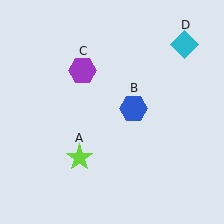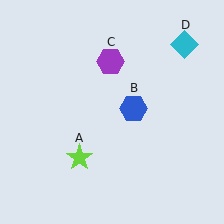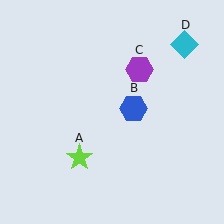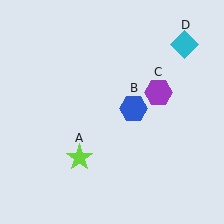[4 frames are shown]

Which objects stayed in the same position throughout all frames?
Lime star (object A) and blue hexagon (object B) and cyan diamond (object D) remained stationary.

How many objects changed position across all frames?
1 object changed position: purple hexagon (object C).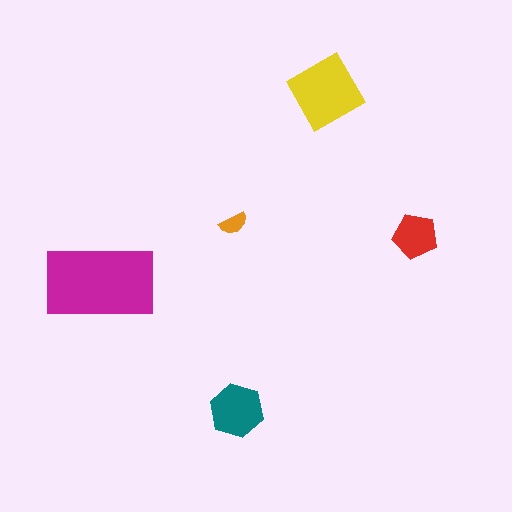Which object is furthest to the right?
The red pentagon is rightmost.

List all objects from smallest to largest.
The orange semicircle, the red pentagon, the teal hexagon, the yellow diamond, the magenta rectangle.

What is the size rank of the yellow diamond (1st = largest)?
2nd.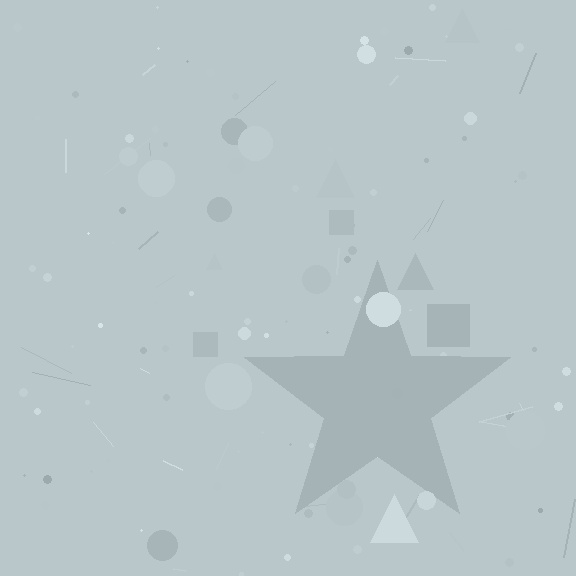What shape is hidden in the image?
A star is hidden in the image.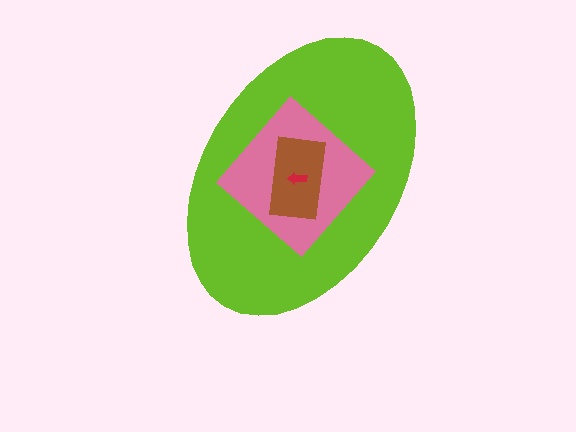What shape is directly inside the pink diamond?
The brown rectangle.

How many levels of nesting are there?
4.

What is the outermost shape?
The lime ellipse.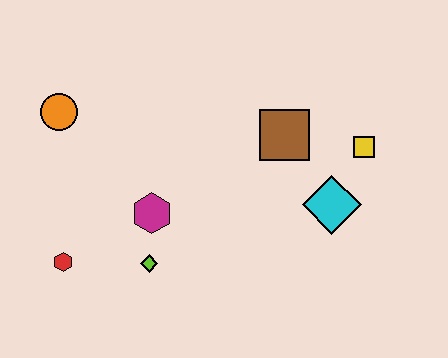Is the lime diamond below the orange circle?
Yes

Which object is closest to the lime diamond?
The magenta hexagon is closest to the lime diamond.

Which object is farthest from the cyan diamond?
The orange circle is farthest from the cyan diamond.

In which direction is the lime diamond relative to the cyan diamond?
The lime diamond is to the left of the cyan diamond.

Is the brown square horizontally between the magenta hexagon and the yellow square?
Yes